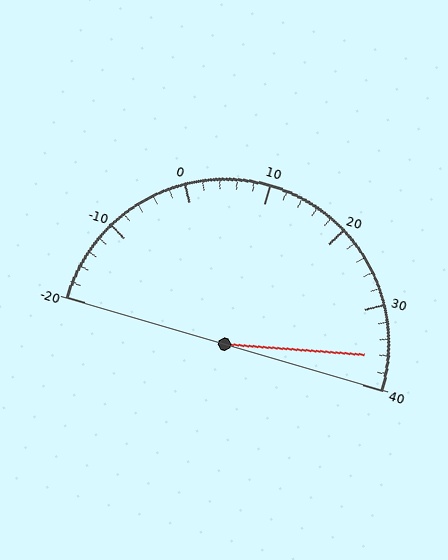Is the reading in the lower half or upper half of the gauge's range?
The reading is in the upper half of the range (-20 to 40).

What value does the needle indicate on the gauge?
The needle indicates approximately 36.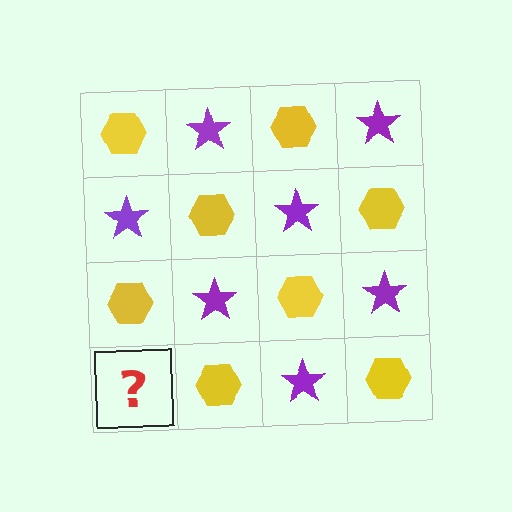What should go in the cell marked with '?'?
The missing cell should contain a purple star.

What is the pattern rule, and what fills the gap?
The rule is that it alternates yellow hexagon and purple star in a checkerboard pattern. The gap should be filled with a purple star.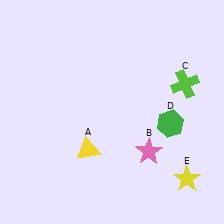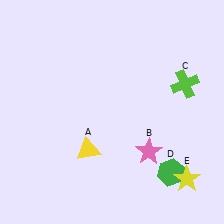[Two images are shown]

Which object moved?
The green hexagon (D) moved down.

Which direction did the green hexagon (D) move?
The green hexagon (D) moved down.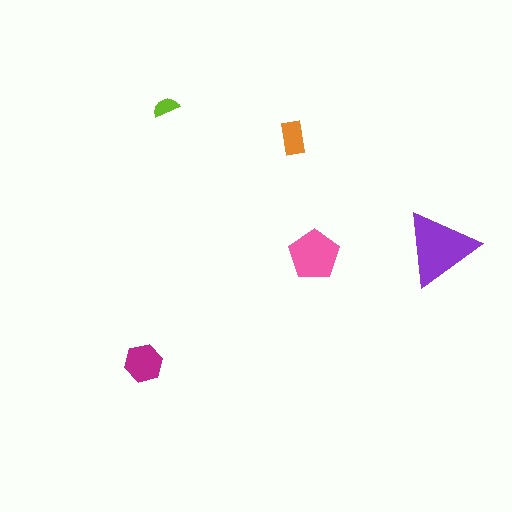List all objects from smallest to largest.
The lime semicircle, the orange rectangle, the magenta hexagon, the pink pentagon, the purple triangle.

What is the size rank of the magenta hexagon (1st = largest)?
3rd.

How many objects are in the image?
There are 5 objects in the image.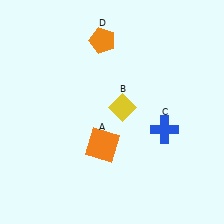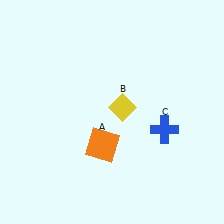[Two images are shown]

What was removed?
The orange pentagon (D) was removed in Image 2.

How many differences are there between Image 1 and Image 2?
There is 1 difference between the two images.